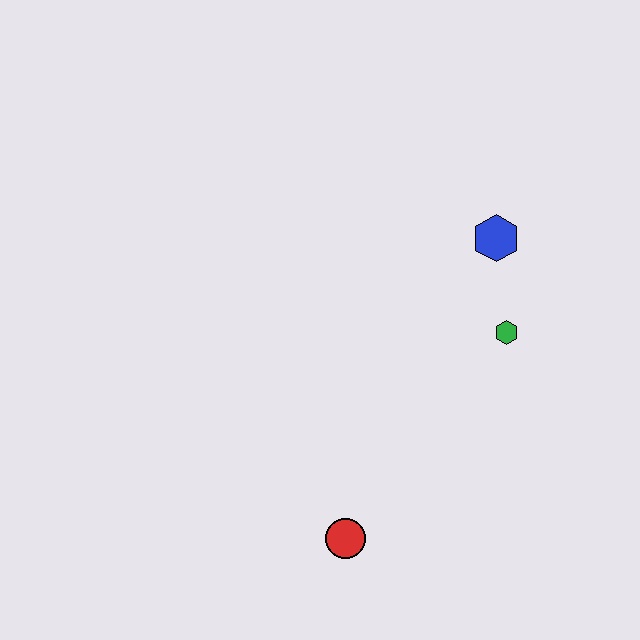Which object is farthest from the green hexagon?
The red circle is farthest from the green hexagon.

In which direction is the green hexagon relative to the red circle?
The green hexagon is above the red circle.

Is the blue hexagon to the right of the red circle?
Yes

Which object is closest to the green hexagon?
The blue hexagon is closest to the green hexagon.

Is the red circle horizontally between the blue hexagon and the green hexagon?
No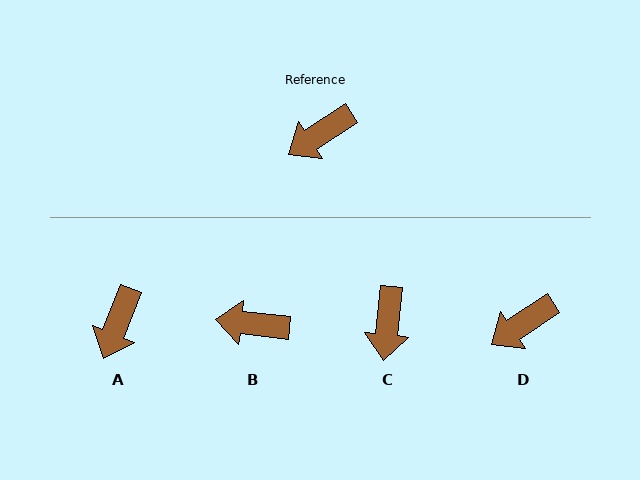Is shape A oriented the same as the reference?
No, it is off by about 35 degrees.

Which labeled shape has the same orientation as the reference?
D.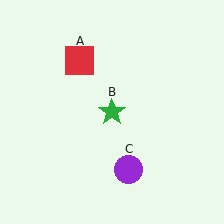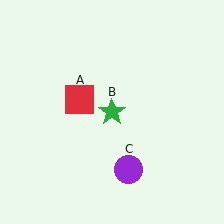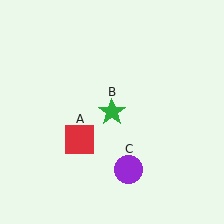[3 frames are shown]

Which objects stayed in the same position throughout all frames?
Green star (object B) and purple circle (object C) remained stationary.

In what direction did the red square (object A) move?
The red square (object A) moved down.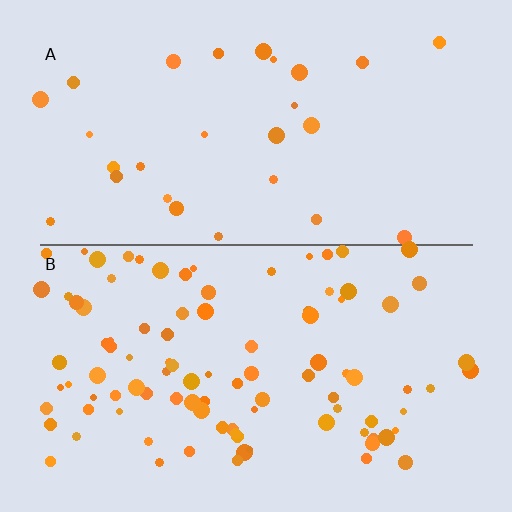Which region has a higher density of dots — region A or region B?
B (the bottom).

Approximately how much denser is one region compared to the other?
Approximately 3.4× — region B over region A.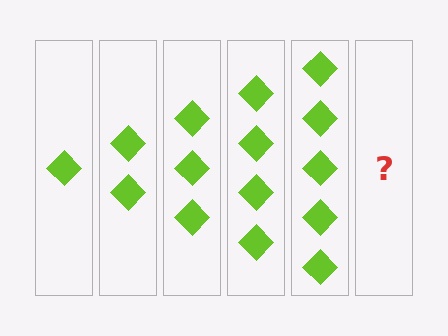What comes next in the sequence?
The next element should be 6 diamonds.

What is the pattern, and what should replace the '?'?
The pattern is that each step adds one more diamond. The '?' should be 6 diamonds.